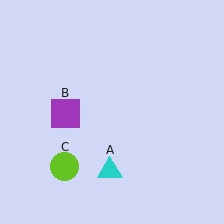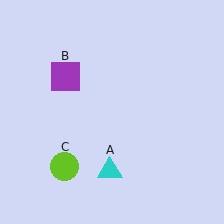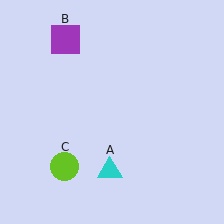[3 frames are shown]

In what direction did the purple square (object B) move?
The purple square (object B) moved up.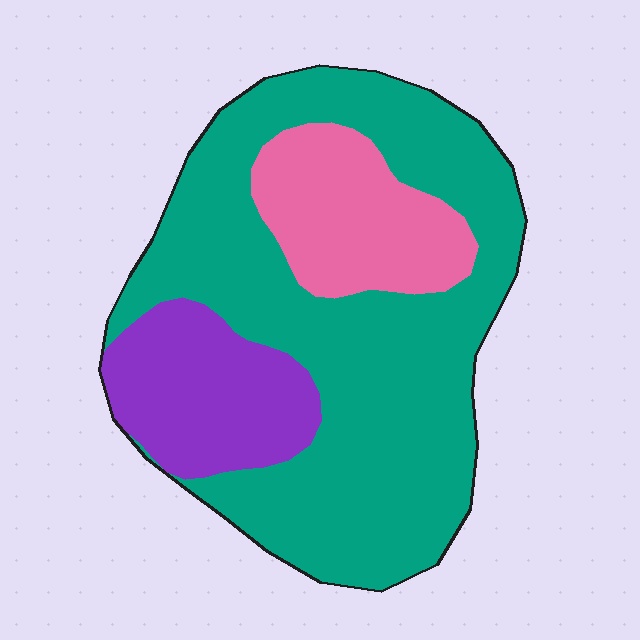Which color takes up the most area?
Teal, at roughly 65%.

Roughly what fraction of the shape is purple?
Purple covers about 15% of the shape.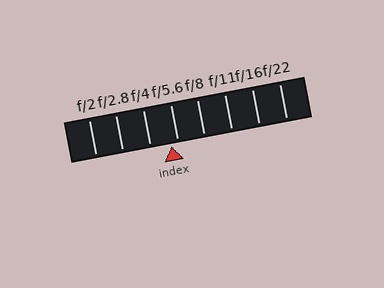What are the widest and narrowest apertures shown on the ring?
The widest aperture shown is f/2 and the narrowest is f/22.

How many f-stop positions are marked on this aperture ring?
There are 8 f-stop positions marked.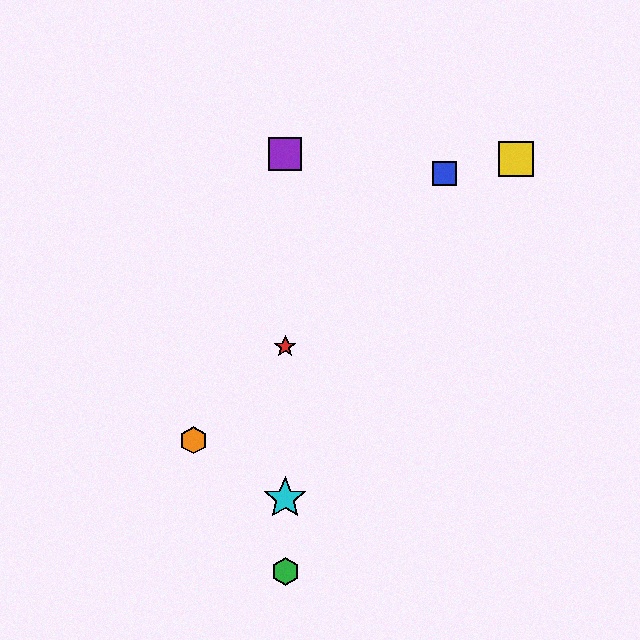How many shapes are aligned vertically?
4 shapes (the red star, the green hexagon, the purple square, the cyan star) are aligned vertically.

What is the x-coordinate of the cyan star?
The cyan star is at x≈285.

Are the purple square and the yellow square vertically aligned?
No, the purple square is at x≈285 and the yellow square is at x≈516.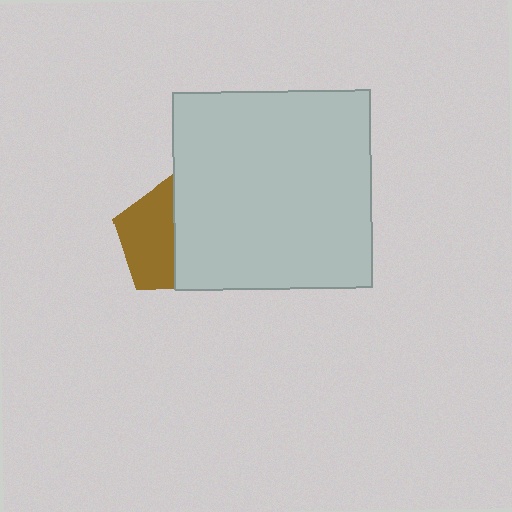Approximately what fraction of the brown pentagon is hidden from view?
Roughly 50% of the brown pentagon is hidden behind the light gray square.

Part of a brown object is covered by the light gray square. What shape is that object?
It is a pentagon.